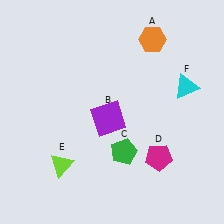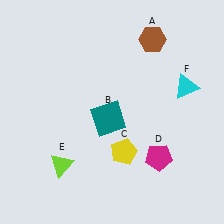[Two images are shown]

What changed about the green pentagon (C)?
In Image 1, C is green. In Image 2, it changed to yellow.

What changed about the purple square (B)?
In Image 1, B is purple. In Image 2, it changed to teal.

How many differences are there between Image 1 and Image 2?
There are 3 differences between the two images.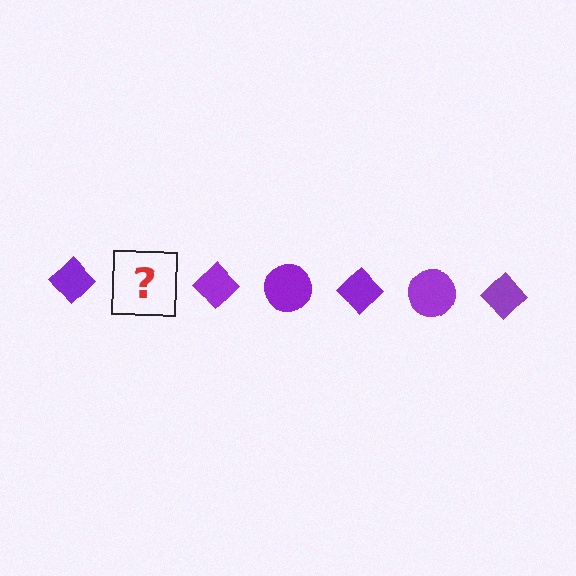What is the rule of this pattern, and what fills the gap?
The rule is that the pattern cycles through diamond, circle shapes in purple. The gap should be filled with a purple circle.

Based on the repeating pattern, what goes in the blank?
The blank should be a purple circle.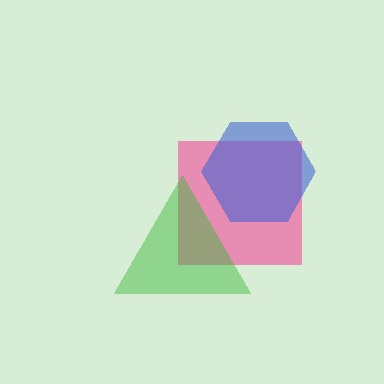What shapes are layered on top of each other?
The layered shapes are: a pink square, a green triangle, a blue hexagon.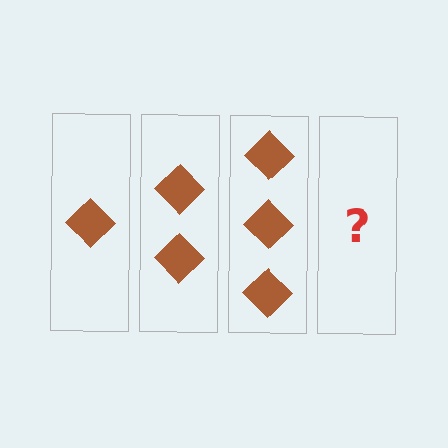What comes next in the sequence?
The next element should be 4 diamonds.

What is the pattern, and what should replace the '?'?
The pattern is that each step adds one more diamond. The '?' should be 4 diamonds.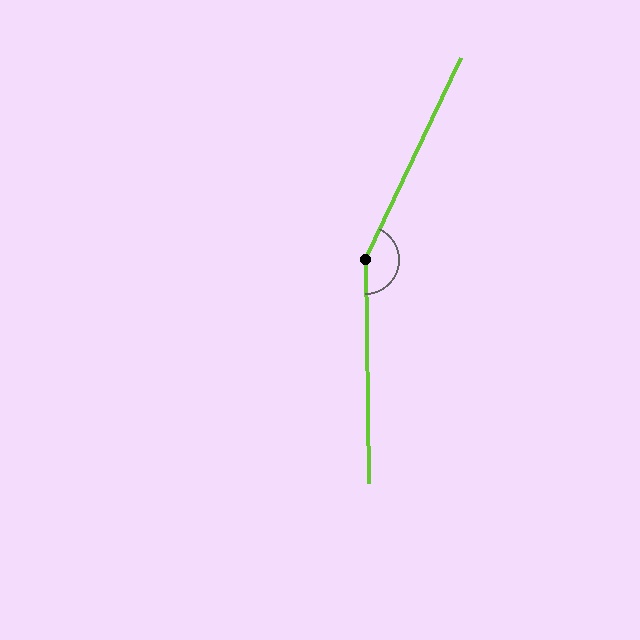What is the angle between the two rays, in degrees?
Approximately 154 degrees.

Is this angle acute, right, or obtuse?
It is obtuse.